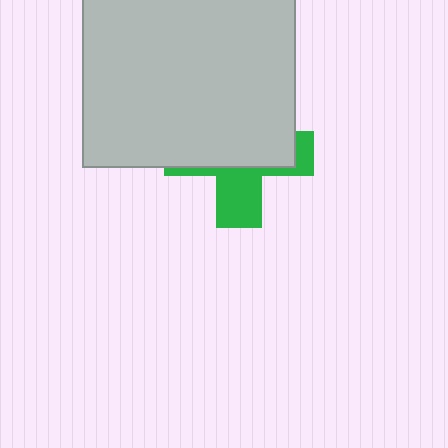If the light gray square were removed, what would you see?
You would see the complete green cross.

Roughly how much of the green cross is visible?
A small part of it is visible (roughly 37%).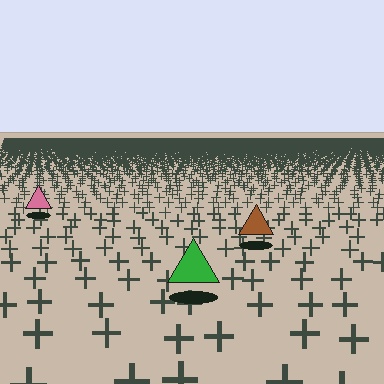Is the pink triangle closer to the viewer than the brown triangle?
No. The brown triangle is closer — you can tell from the texture gradient: the ground texture is coarser near it.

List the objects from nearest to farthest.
From nearest to farthest: the green triangle, the brown triangle, the pink triangle.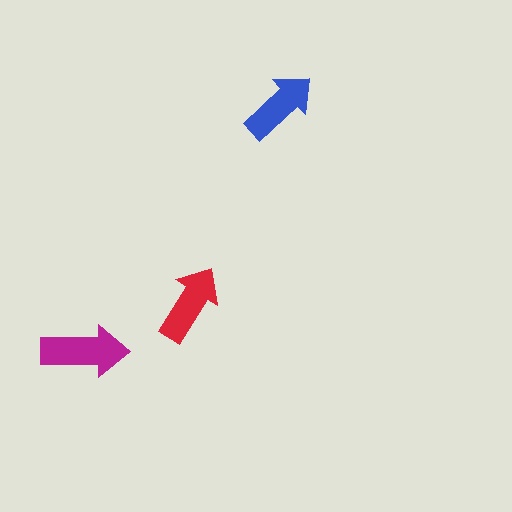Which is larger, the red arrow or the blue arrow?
The red one.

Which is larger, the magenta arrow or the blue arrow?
The magenta one.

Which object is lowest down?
The magenta arrow is bottommost.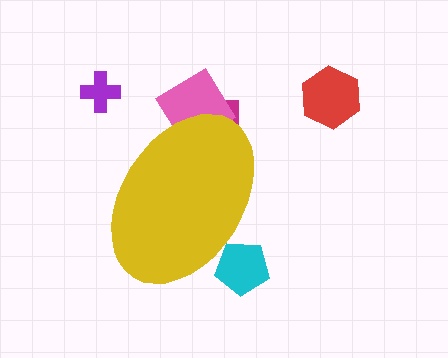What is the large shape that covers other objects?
A yellow ellipse.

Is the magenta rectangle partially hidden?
Yes, the magenta rectangle is partially hidden behind the yellow ellipse.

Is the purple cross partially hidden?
No, the purple cross is fully visible.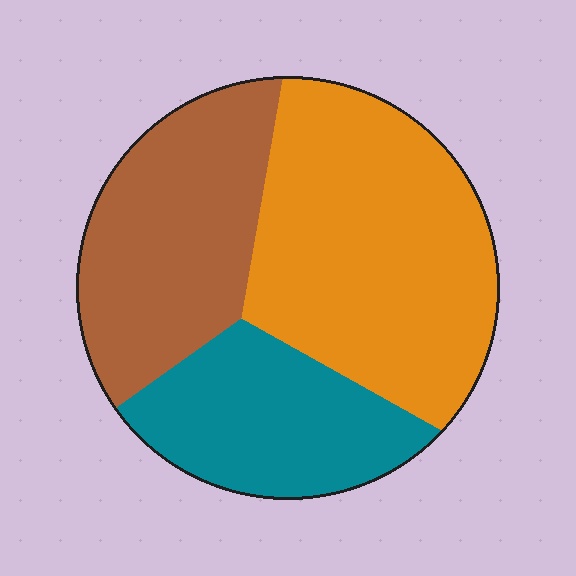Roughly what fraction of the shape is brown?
Brown takes up about one third (1/3) of the shape.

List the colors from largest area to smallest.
From largest to smallest: orange, brown, teal.